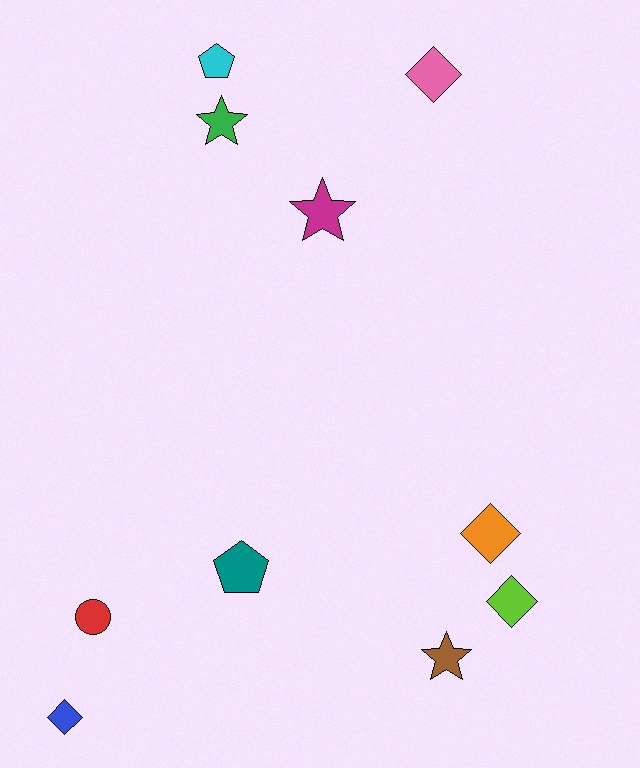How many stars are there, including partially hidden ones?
There are 3 stars.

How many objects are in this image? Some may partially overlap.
There are 10 objects.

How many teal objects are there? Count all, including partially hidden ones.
There is 1 teal object.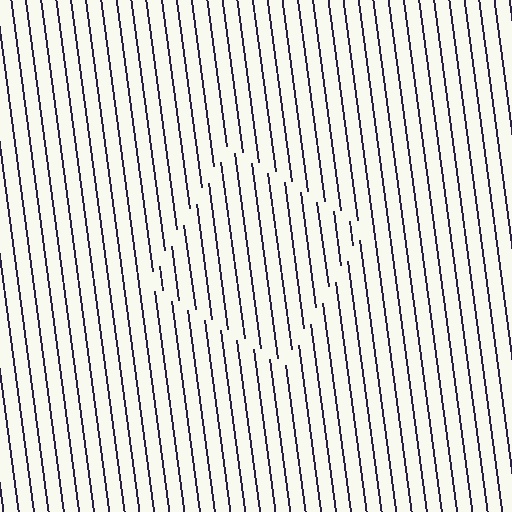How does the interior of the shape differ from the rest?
The interior of the shape contains the same grating, shifted by half a period — the contour is defined by the phase discontinuity where line-ends from the inner and outer gratings abut.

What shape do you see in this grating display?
An illusory square. The interior of the shape contains the same grating, shifted by half a period — the contour is defined by the phase discontinuity where line-ends from the inner and outer gratings abut.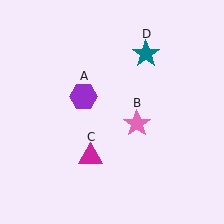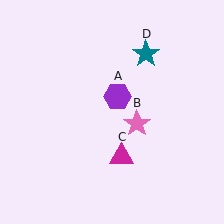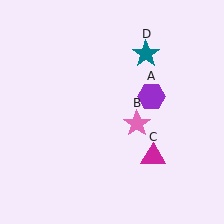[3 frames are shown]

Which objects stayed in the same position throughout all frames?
Pink star (object B) and teal star (object D) remained stationary.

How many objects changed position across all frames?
2 objects changed position: purple hexagon (object A), magenta triangle (object C).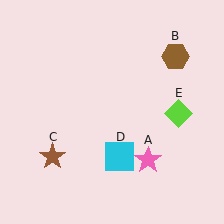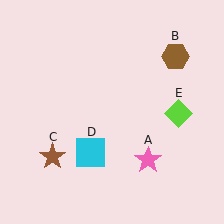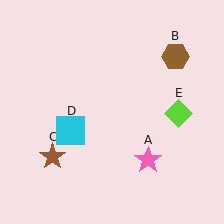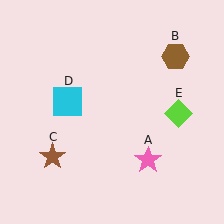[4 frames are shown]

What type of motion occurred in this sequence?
The cyan square (object D) rotated clockwise around the center of the scene.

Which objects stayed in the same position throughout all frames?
Pink star (object A) and brown hexagon (object B) and brown star (object C) and lime diamond (object E) remained stationary.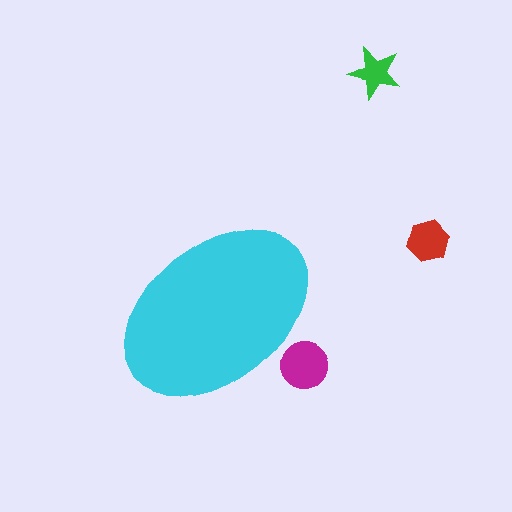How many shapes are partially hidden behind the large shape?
1 shape is partially hidden.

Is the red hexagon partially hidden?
No, the red hexagon is fully visible.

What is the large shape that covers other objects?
A cyan ellipse.